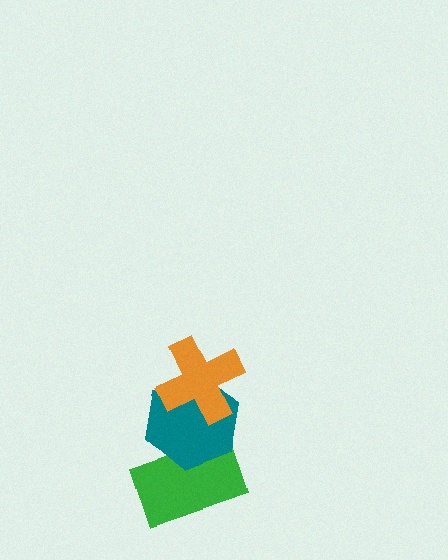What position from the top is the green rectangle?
The green rectangle is 3rd from the top.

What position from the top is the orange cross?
The orange cross is 1st from the top.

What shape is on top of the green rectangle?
The teal hexagon is on top of the green rectangle.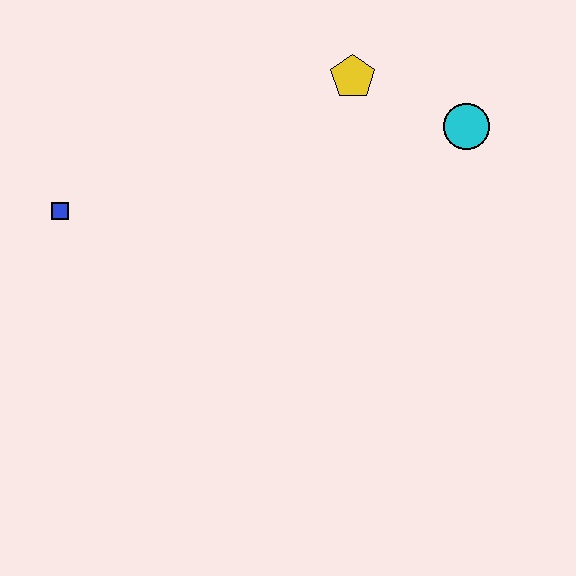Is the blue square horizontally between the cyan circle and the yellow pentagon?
No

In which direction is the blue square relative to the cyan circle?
The blue square is to the left of the cyan circle.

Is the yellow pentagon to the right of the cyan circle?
No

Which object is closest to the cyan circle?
The yellow pentagon is closest to the cyan circle.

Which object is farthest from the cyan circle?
The blue square is farthest from the cyan circle.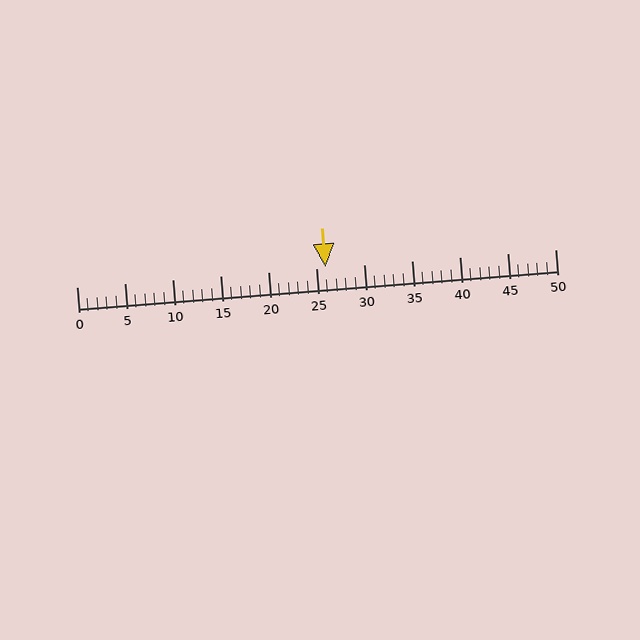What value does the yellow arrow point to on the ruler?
The yellow arrow points to approximately 26.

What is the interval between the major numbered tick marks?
The major tick marks are spaced 5 units apart.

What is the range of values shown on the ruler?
The ruler shows values from 0 to 50.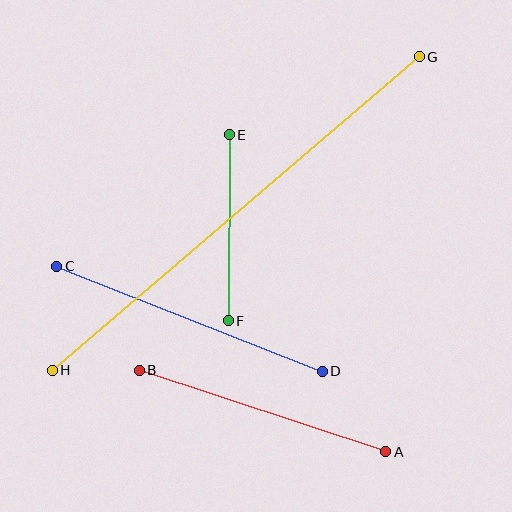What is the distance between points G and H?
The distance is approximately 483 pixels.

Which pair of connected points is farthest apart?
Points G and H are farthest apart.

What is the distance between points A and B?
The distance is approximately 259 pixels.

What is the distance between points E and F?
The distance is approximately 186 pixels.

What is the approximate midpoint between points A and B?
The midpoint is at approximately (263, 411) pixels.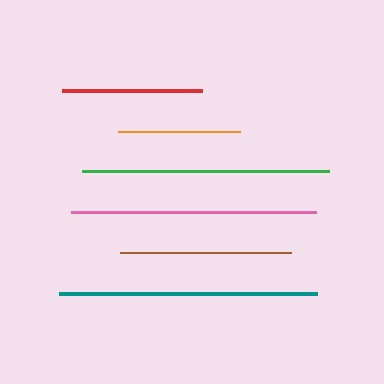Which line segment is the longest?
The teal line is the longest at approximately 257 pixels.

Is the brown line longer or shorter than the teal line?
The teal line is longer than the brown line.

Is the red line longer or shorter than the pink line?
The pink line is longer than the red line.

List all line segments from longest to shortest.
From longest to shortest: teal, green, pink, brown, red, orange.